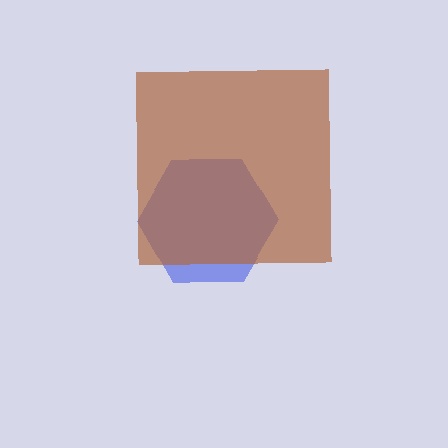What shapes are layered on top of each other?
The layered shapes are: a blue hexagon, a brown square.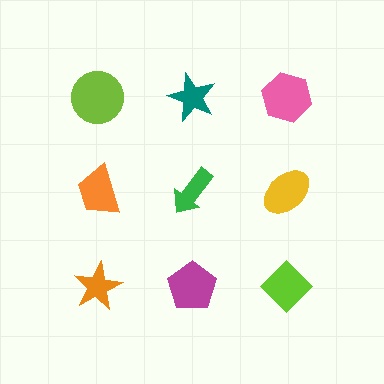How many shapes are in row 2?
3 shapes.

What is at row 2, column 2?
A green arrow.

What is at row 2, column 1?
An orange trapezoid.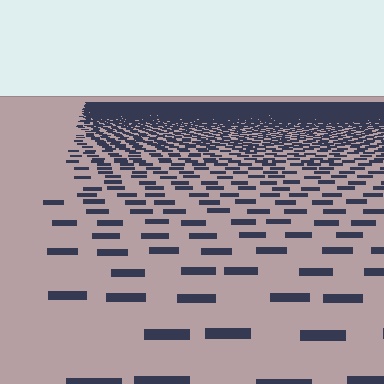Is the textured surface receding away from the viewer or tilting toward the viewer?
The surface is receding away from the viewer. Texture elements get smaller and denser toward the top.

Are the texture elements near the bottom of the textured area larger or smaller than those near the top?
Larger. Near the bottom, elements are closer to the viewer and appear at a bigger on-screen size.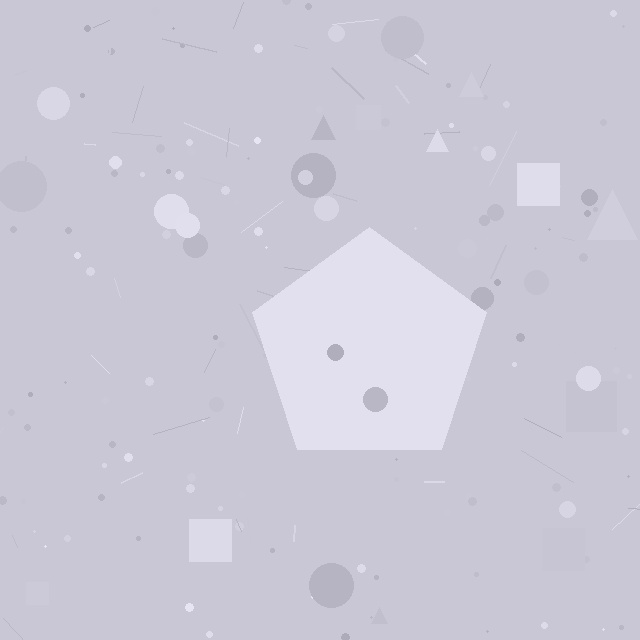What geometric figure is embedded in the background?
A pentagon is embedded in the background.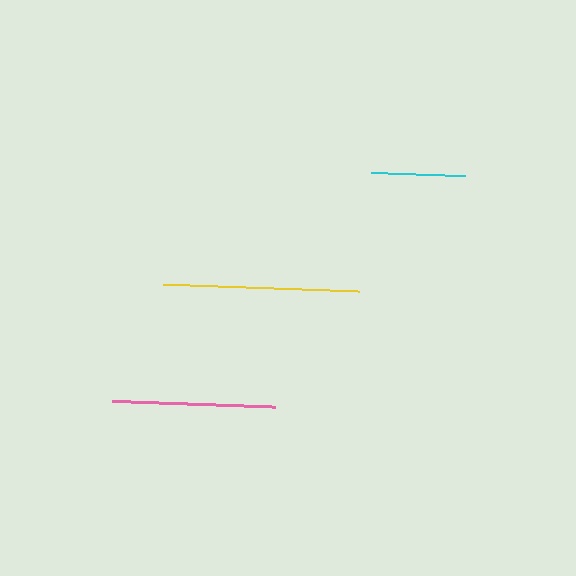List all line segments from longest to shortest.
From longest to shortest: yellow, pink, cyan.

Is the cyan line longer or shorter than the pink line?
The pink line is longer than the cyan line.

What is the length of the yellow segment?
The yellow segment is approximately 196 pixels long.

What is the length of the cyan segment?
The cyan segment is approximately 94 pixels long.